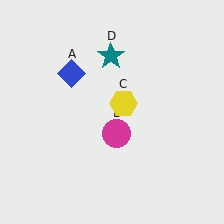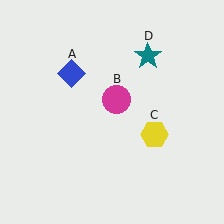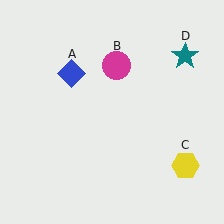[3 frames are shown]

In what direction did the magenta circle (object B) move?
The magenta circle (object B) moved up.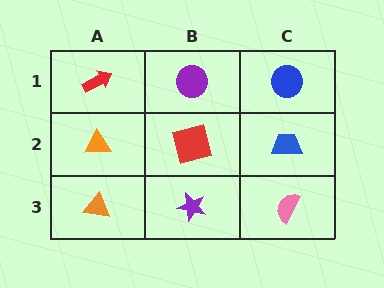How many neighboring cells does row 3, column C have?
2.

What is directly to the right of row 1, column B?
A blue circle.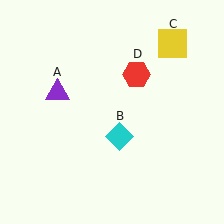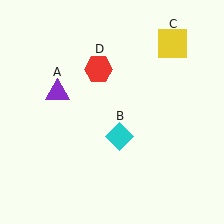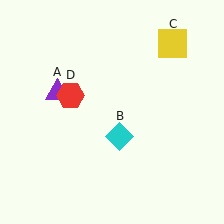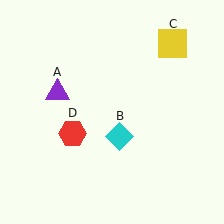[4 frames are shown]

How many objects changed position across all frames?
1 object changed position: red hexagon (object D).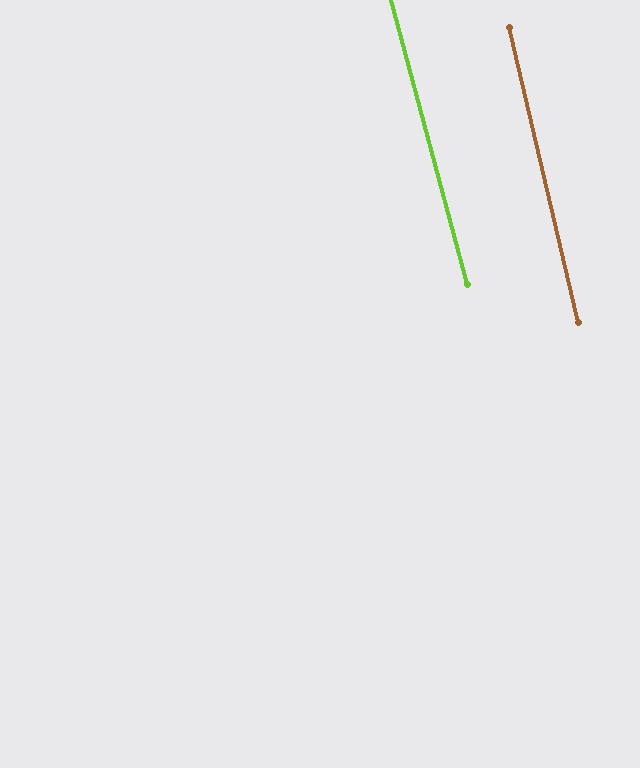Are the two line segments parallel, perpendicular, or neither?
Parallel — their directions differ by only 1.7°.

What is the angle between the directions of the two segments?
Approximately 2 degrees.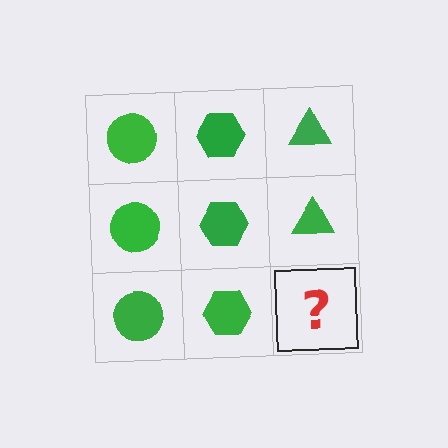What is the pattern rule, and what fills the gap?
The rule is that each column has a consistent shape. The gap should be filled with a green triangle.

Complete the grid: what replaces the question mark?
The question mark should be replaced with a green triangle.